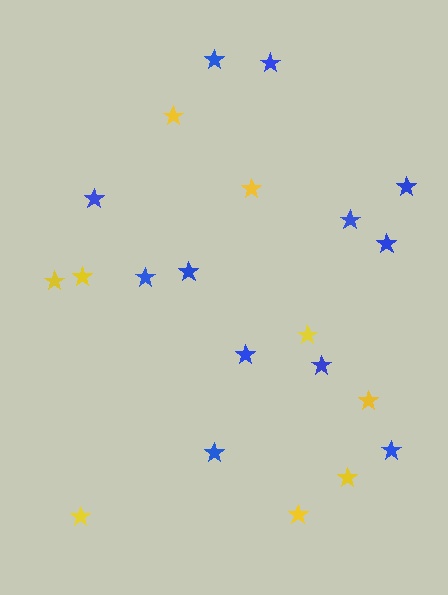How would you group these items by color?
There are 2 groups: one group of yellow stars (9) and one group of blue stars (12).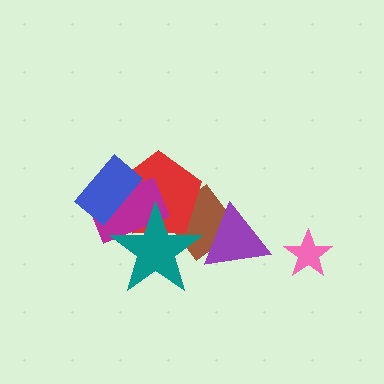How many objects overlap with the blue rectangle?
2 objects overlap with the blue rectangle.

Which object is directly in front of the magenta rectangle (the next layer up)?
The teal star is directly in front of the magenta rectangle.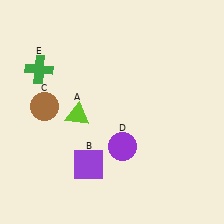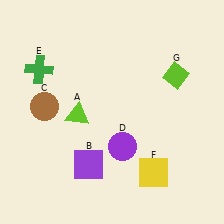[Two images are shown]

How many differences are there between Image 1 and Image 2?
There are 2 differences between the two images.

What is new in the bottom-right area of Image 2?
A yellow square (F) was added in the bottom-right area of Image 2.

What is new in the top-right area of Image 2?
A lime diamond (G) was added in the top-right area of Image 2.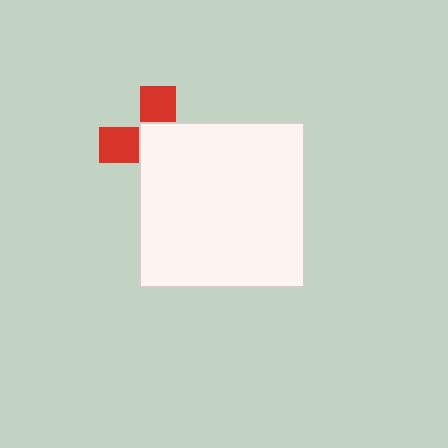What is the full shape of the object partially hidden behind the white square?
The partially hidden object is a red cross.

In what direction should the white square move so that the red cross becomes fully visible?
The white square should move toward the lower-right. That is the shortest direction to clear the overlap and leave the red cross fully visible.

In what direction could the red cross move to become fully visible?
The red cross could move toward the upper-left. That would shift it out from behind the white square entirely.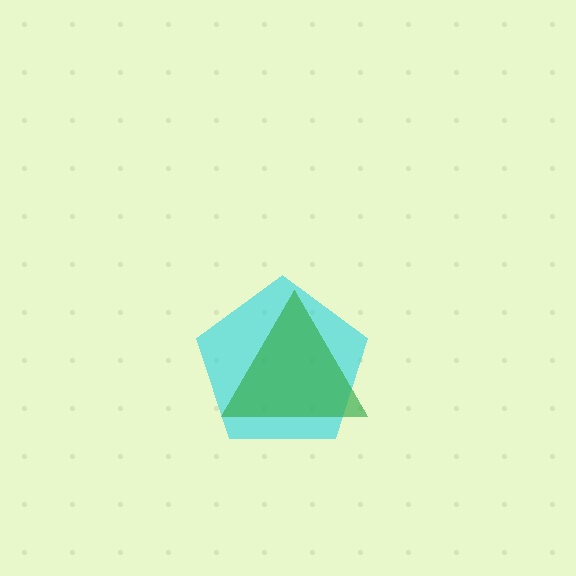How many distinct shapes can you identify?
There are 2 distinct shapes: a cyan pentagon, a green triangle.